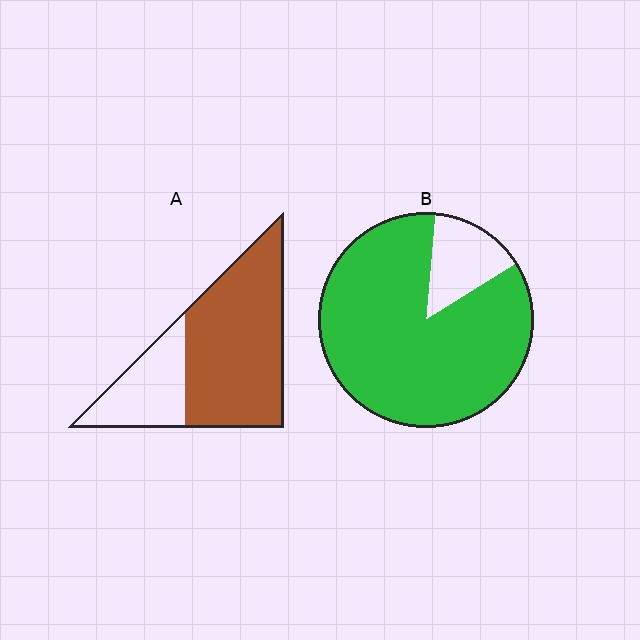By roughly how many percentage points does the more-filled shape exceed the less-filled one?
By roughly 15 percentage points (B over A).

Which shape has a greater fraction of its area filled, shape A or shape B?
Shape B.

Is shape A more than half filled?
Yes.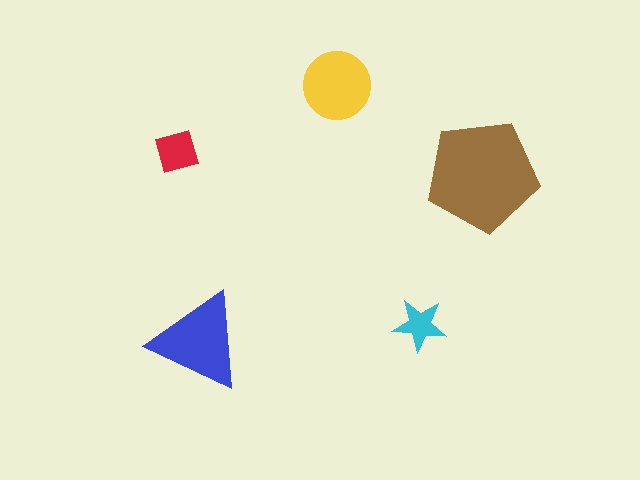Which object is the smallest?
The cyan star.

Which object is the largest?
The brown pentagon.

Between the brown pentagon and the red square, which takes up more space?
The brown pentagon.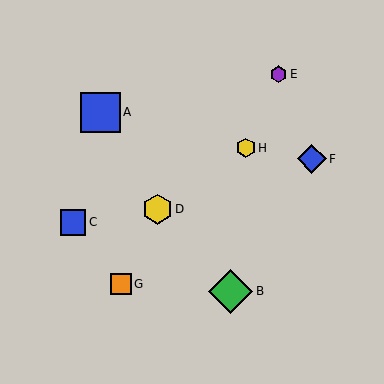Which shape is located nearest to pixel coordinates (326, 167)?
The blue diamond (labeled F) at (312, 159) is nearest to that location.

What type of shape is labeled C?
Shape C is a blue square.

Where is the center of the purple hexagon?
The center of the purple hexagon is at (279, 74).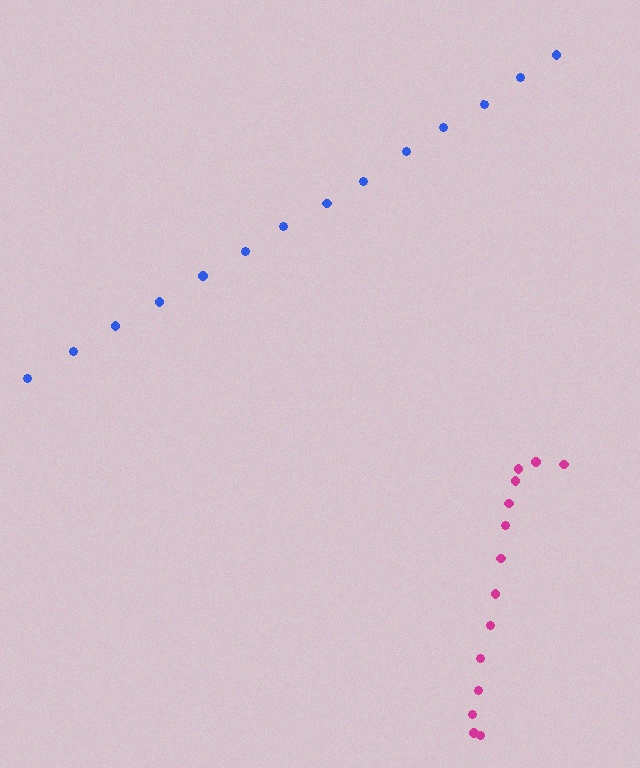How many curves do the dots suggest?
There are 2 distinct paths.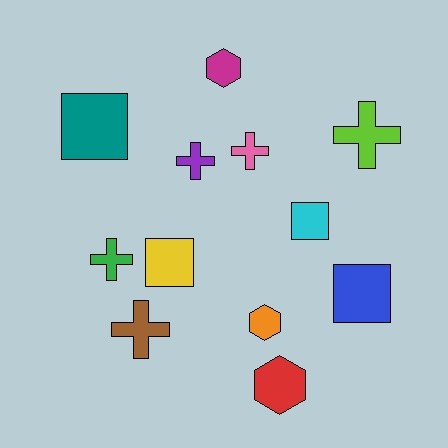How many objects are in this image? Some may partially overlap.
There are 12 objects.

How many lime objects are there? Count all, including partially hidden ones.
There is 1 lime object.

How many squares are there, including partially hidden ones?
There are 4 squares.